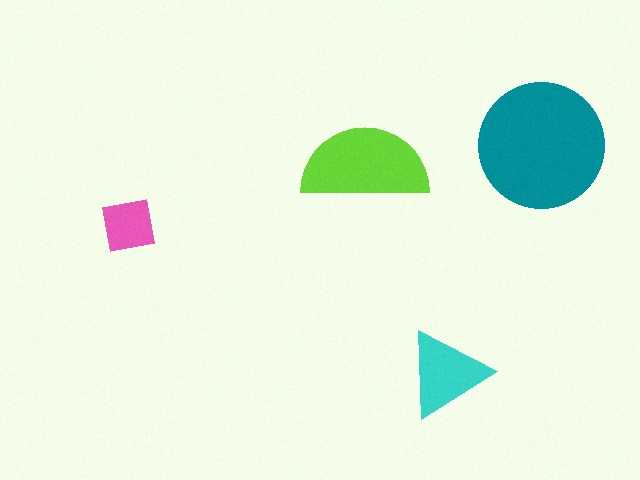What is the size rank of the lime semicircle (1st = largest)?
2nd.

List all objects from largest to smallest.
The teal circle, the lime semicircle, the cyan triangle, the pink square.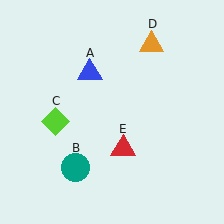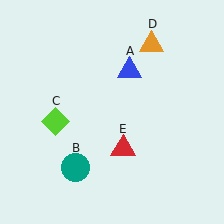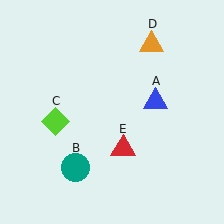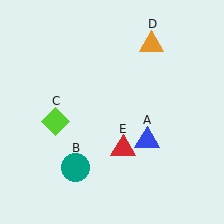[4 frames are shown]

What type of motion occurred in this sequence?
The blue triangle (object A) rotated clockwise around the center of the scene.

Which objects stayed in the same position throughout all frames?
Teal circle (object B) and lime diamond (object C) and orange triangle (object D) and red triangle (object E) remained stationary.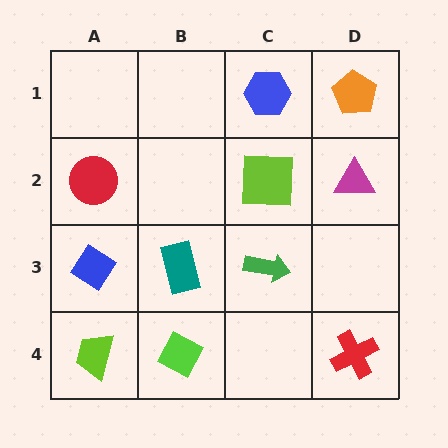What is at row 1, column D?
An orange pentagon.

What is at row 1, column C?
A blue hexagon.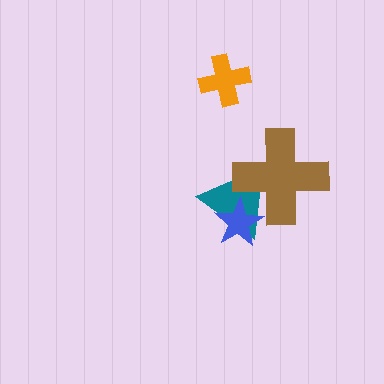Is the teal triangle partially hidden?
Yes, it is partially covered by another shape.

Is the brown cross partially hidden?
Yes, it is partially covered by another shape.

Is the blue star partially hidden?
No, no other shape covers it.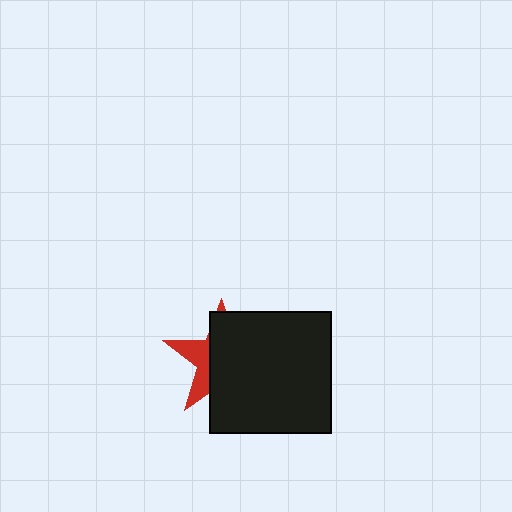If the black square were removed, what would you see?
You would see the complete red star.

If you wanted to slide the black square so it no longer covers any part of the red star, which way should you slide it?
Slide it right — that is the most direct way to separate the two shapes.